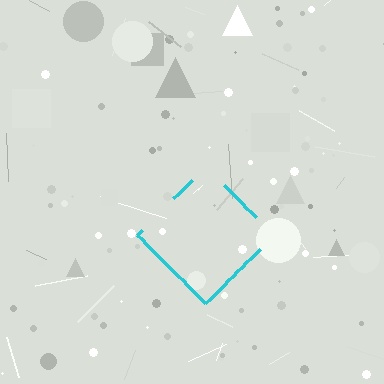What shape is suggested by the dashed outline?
The dashed outline suggests a diamond.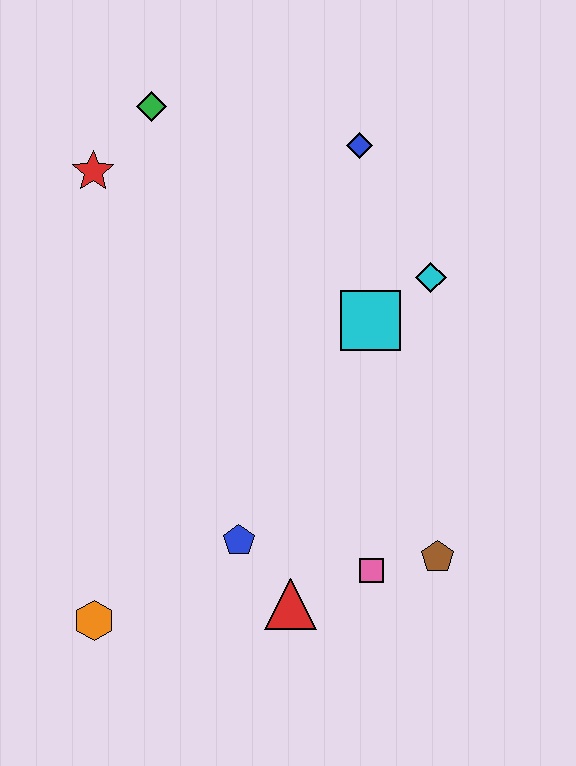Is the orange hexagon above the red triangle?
No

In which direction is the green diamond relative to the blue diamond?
The green diamond is to the left of the blue diamond.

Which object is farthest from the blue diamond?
The orange hexagon is farthest from the blue diamond.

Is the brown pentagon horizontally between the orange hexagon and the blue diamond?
No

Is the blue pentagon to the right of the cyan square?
No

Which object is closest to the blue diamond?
The cyan diamond is closest to the blue diamond.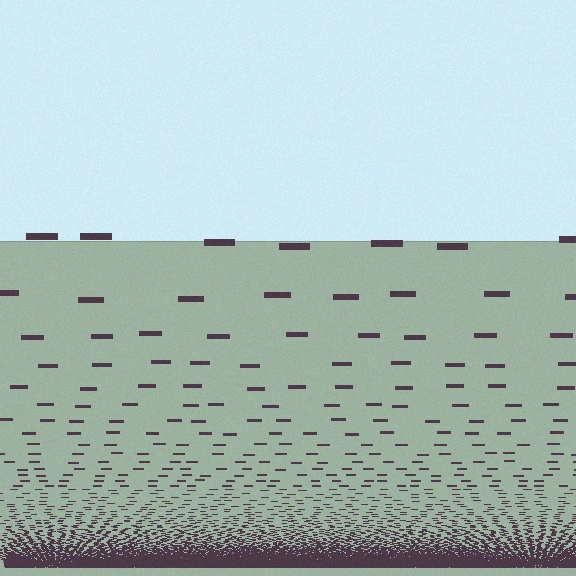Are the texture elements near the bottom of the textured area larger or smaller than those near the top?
Smaller. The gradient is inverted — elements near the bottom are smaller and denser.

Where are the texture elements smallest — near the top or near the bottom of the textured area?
Near the bottom.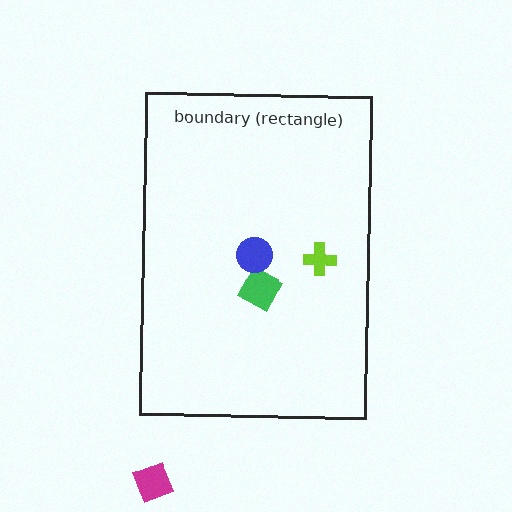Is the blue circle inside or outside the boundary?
Inside.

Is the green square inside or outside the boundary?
Inside.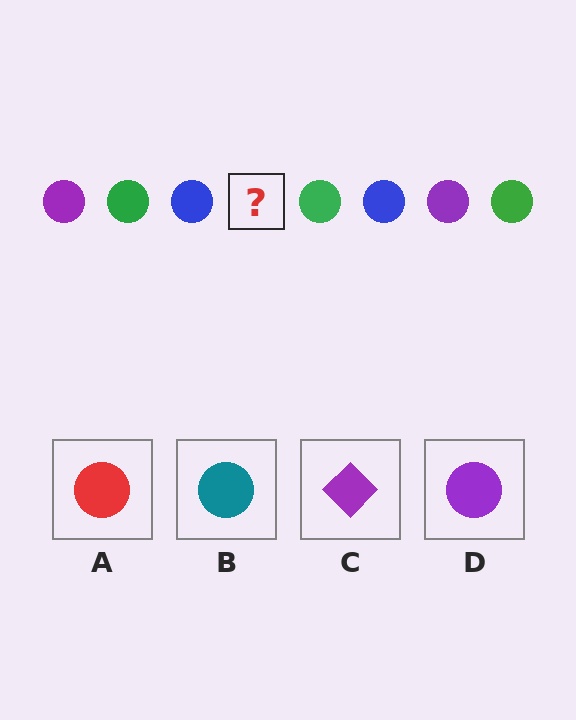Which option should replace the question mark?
Option D.